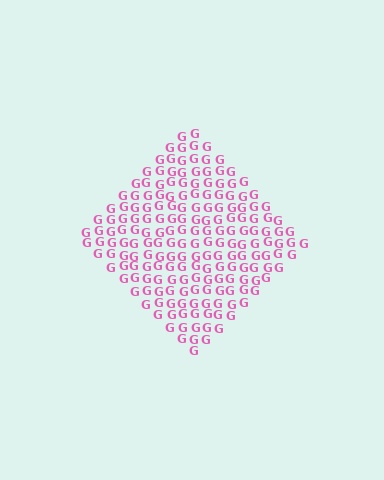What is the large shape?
The large shape is a diamond.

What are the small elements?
The small elements are letter G's.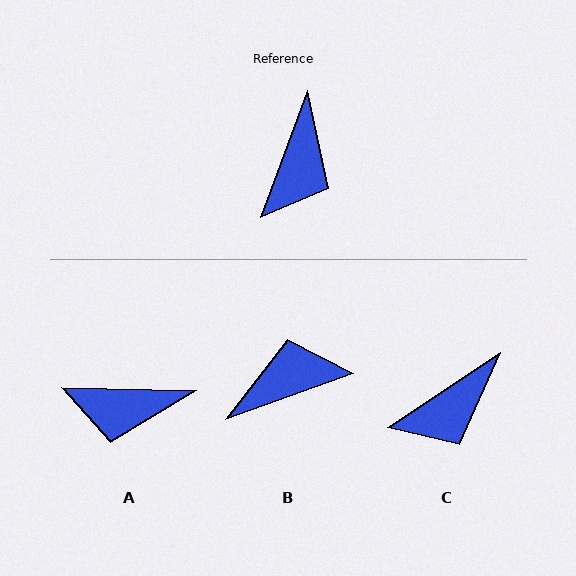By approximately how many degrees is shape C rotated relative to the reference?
Approximately 36 degrees clockwise.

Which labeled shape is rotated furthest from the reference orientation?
B, about 130 degrees away.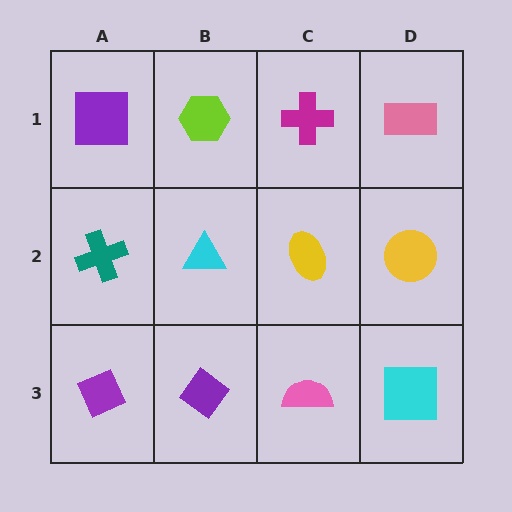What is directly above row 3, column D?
A yellow circle.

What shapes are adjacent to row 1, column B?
A cyan triangle (row 2, column B), a purple square (row 1, column A), a magenta cross (row 1, column C).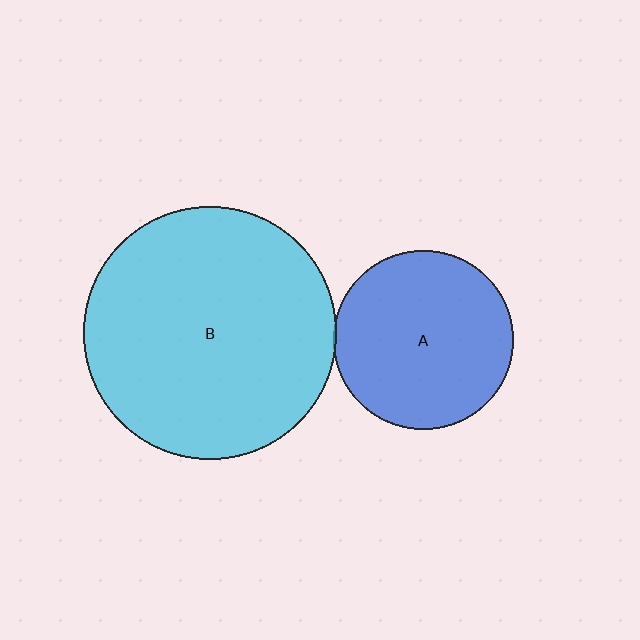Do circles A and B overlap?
Yes.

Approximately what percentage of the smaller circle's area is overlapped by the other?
Approximately 5%.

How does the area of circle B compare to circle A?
Approximately 2.0 times.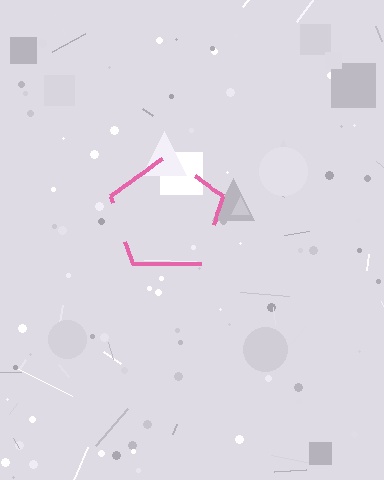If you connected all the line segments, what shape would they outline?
They would outline a pentagon.